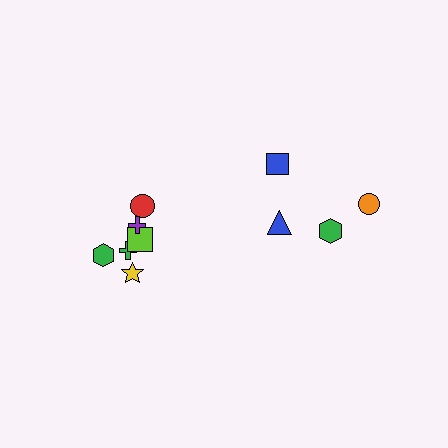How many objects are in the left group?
There are 6 objects.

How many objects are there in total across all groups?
There are 10 objects.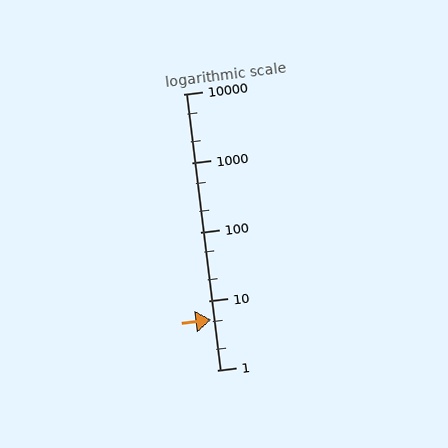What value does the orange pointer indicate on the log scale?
The pointer indicates approximately 5.3.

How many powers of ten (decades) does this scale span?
The scale spans 4 decades, from 1 to 10000.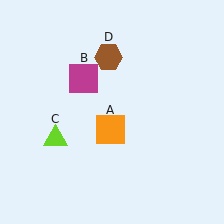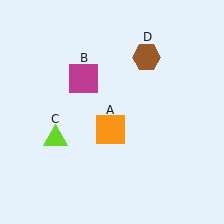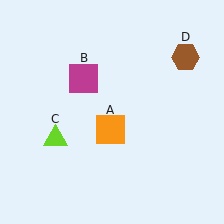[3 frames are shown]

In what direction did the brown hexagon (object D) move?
The brown hexagon (object D) moved right.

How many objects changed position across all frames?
1 object changed position: brown hexagon (object D).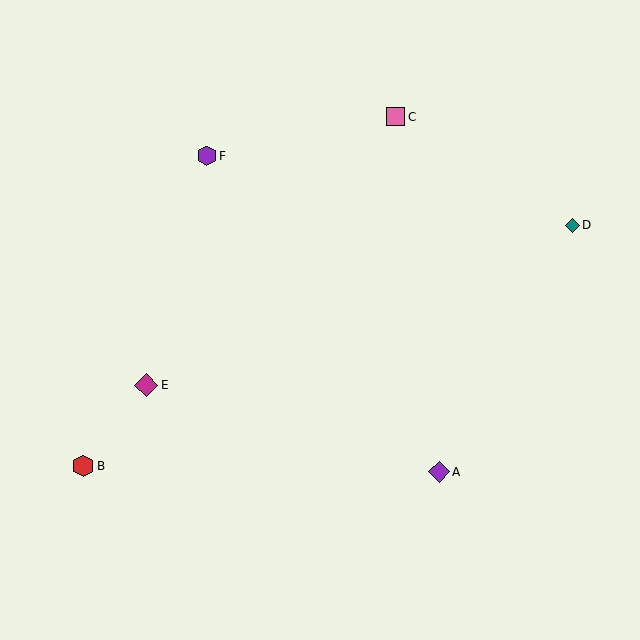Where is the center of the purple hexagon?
The center of the purple hexagon is at (207, 156).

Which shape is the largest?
The magenta diamond (labeled E) is the largest.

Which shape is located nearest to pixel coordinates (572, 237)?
The teal diamond (labeled D) at (572, 225) is nearest to that location.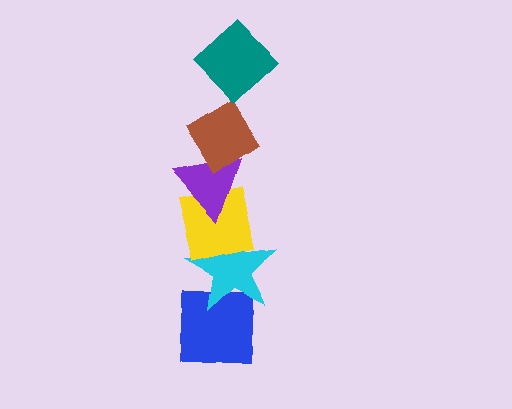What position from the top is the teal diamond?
The teal diamond is 1st from the top.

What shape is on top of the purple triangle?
The brown diamond is on top of the purple triangle.